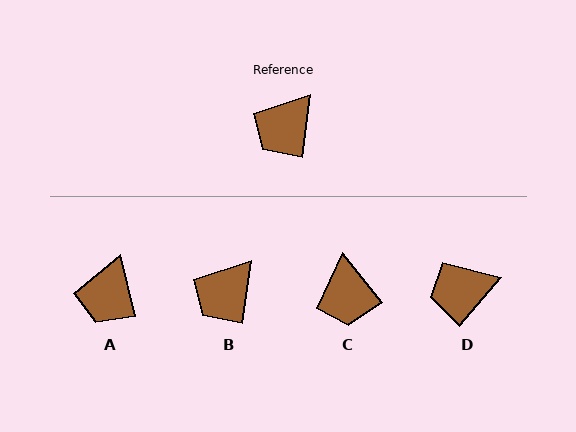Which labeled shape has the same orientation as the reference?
B.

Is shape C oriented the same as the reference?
No, it is off by about 46 degrees.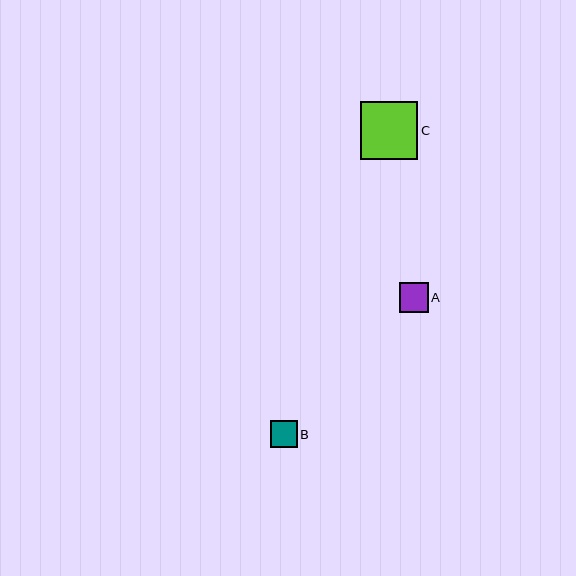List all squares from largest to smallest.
From largest to smallest: C, A, B.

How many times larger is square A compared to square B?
Square A is approximately 1.1 times the size of square B.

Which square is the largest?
Square C is the largest with a size of approximately 58 pixels.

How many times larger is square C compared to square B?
Square C is approximately 2.2 times the size of square B.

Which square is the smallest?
Square B is the smallest with a size of approximately 26 pixels.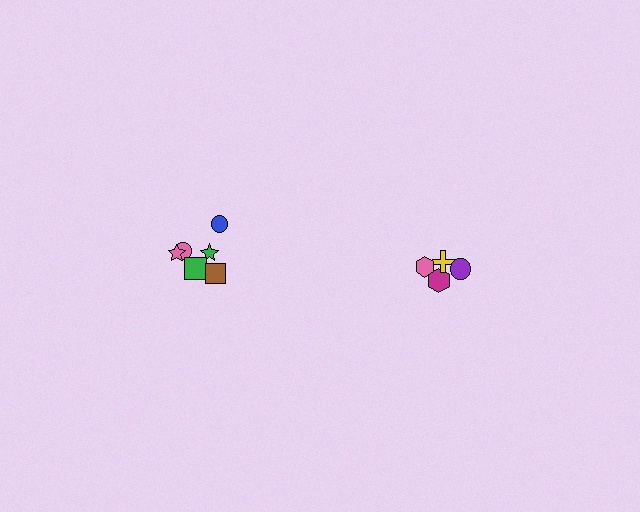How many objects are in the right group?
There are 4 objects.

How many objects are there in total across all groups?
There are 10 objects.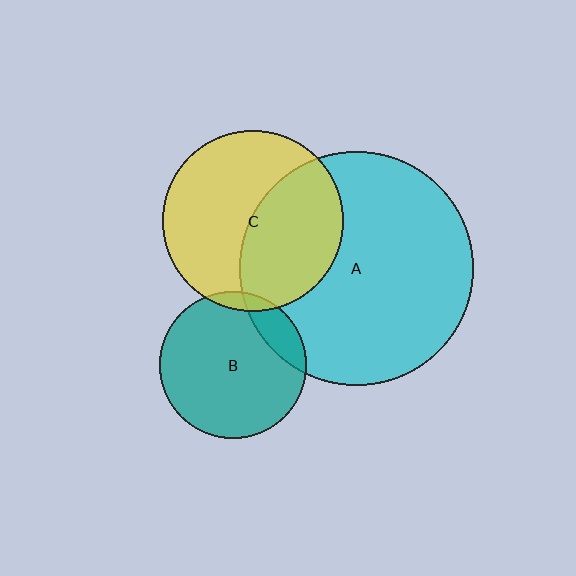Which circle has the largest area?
Circle A (cyan).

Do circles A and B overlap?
Yes.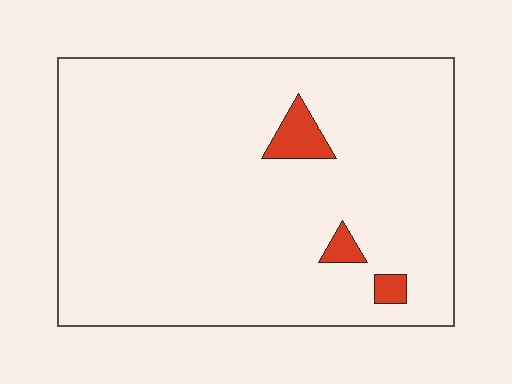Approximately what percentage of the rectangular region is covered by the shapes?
Approximately 5%.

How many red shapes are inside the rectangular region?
3.